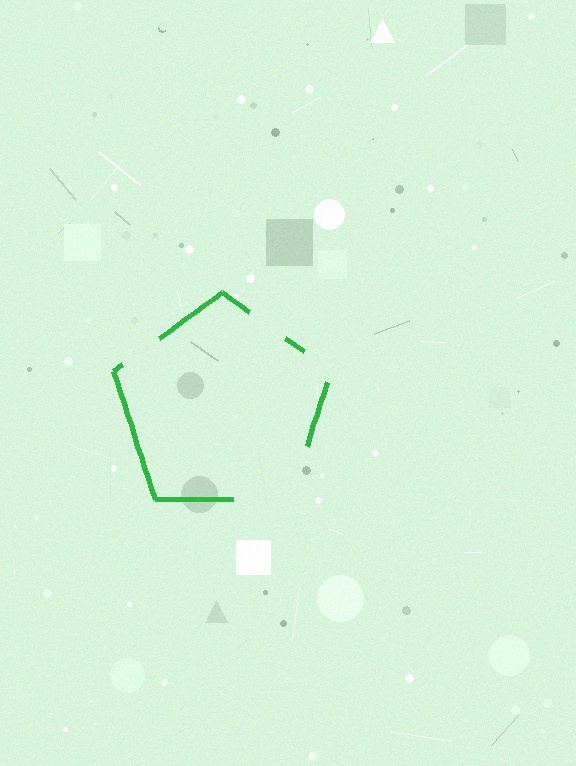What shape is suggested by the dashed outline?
The dashed outline suggests a pentagon.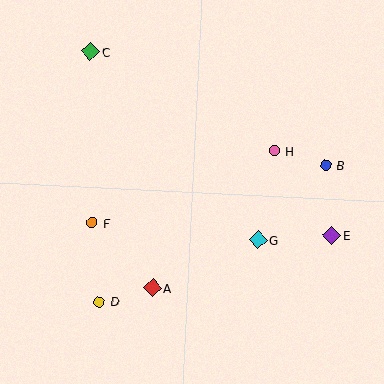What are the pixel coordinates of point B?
Point B is at (326, 165).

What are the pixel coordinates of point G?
Point G is at (258, 240).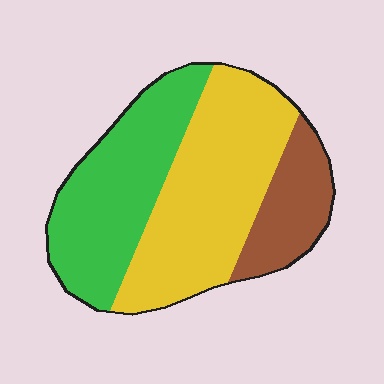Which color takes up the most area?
Yellow, at roughly 45%.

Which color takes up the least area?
Brown, at roughly 15%.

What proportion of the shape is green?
Green takes up about three eighths (3/8) of the shape.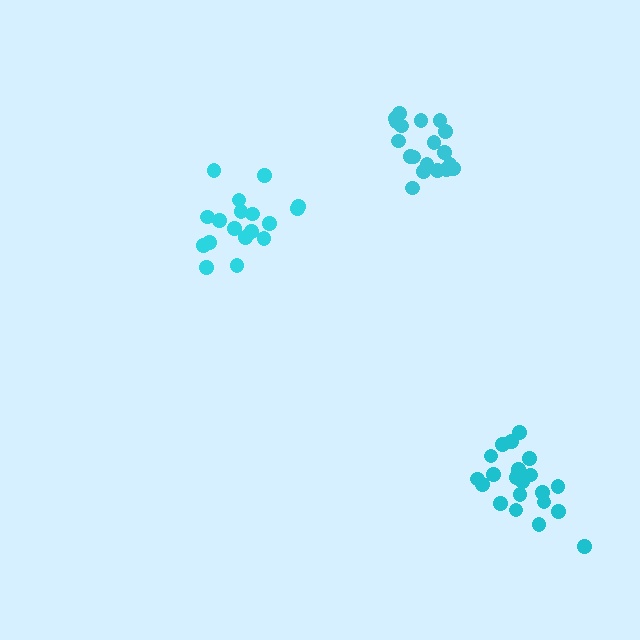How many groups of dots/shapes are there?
There are 3 groups.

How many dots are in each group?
Group 1: 18 dots, Group 2: 19 dots, Group 3: 21 dots (58 total).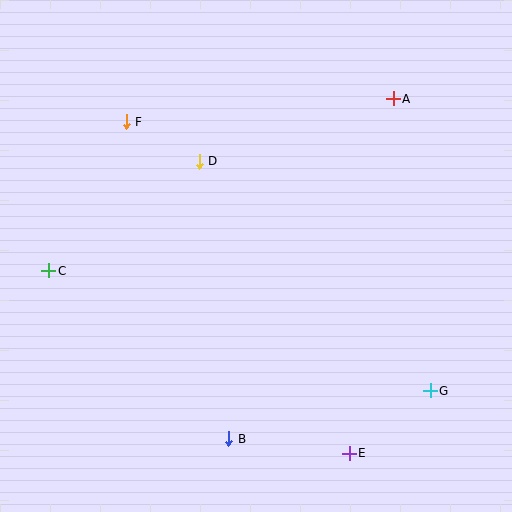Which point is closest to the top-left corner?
Point F is closest to the top-left corner.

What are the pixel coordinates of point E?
Point E is at (349, 453).